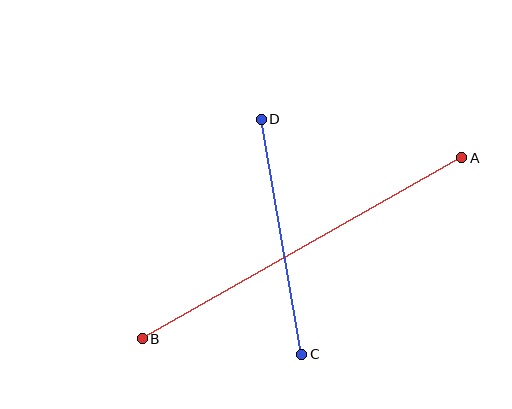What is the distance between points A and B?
The distance is approximately 367 pixels.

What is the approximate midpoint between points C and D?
The midpoint is at approximately (282, 237) pixels.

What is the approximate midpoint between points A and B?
The midpoint is at approximately (302, 248) pixels.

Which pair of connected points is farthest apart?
Points A and B are farthest apart.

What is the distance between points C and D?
The distance is approximately 239 pixels.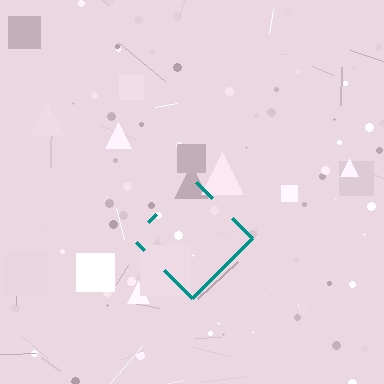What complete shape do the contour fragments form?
The contour fragments form a diamond.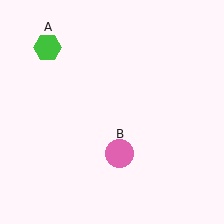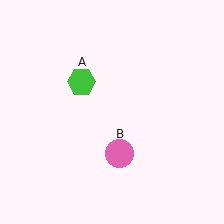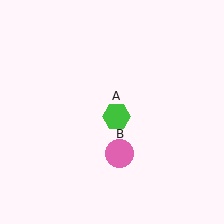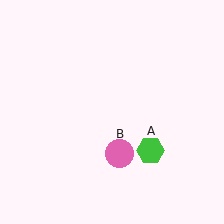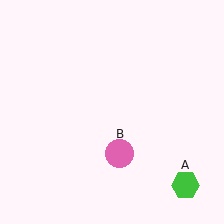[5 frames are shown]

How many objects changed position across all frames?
1 object changed position: green hexagon (object A).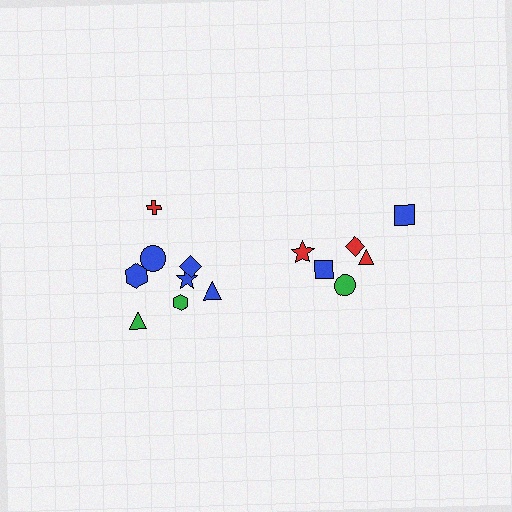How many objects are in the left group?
There are 8 objects.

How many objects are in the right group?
There are 6 objects.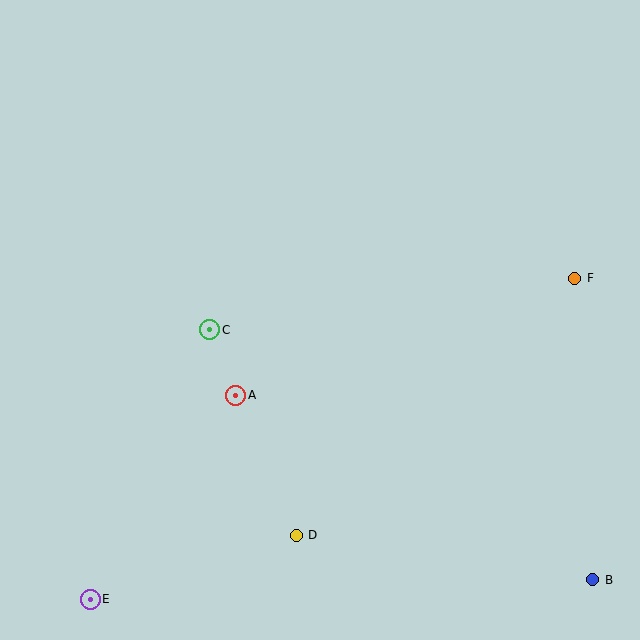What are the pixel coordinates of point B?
Point B is at (593, 580).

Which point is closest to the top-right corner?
Point F is closest to the top-right corner.